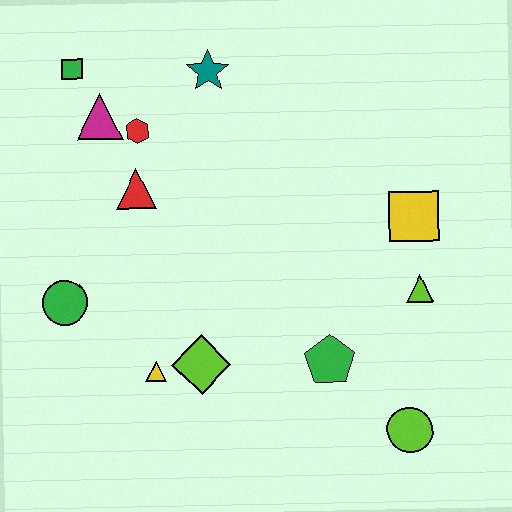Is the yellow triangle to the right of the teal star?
No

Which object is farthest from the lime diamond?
The green square is farthest from the lime diamond.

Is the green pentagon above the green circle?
No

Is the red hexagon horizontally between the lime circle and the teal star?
No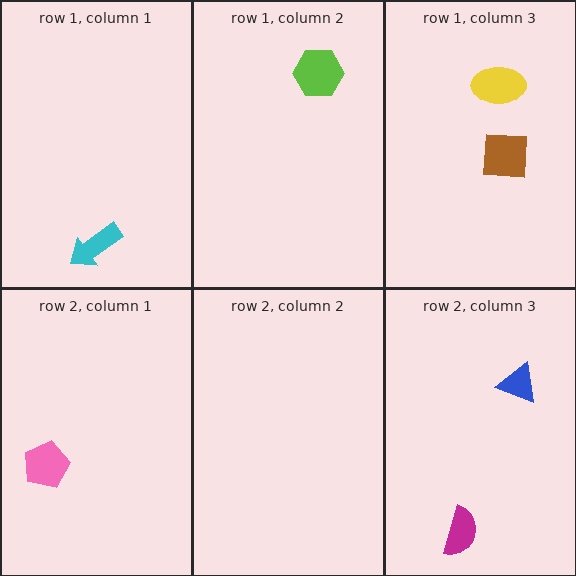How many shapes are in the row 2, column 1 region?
1.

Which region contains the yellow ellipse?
The row 1, column 3 region.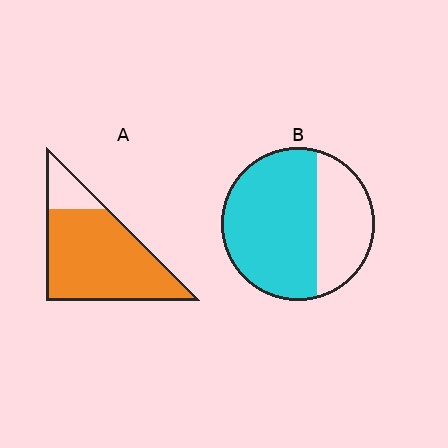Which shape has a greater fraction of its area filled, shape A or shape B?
Shape A.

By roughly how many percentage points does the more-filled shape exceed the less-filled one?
By roughly 20 percentage points (A over B).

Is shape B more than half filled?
Yes.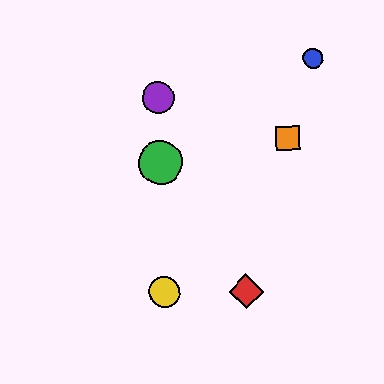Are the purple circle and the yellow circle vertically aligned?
Yes, both are at x≈158.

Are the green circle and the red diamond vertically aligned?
No, the green circle is at x≈160 and the red diamond is at x≈246.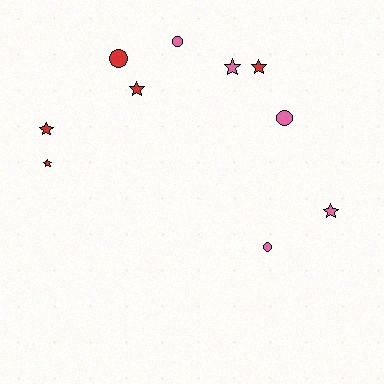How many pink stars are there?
There are 2 pink stars.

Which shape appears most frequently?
Star, with 6 objects.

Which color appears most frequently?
Red, with 5 objects.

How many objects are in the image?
There are 10 objects.